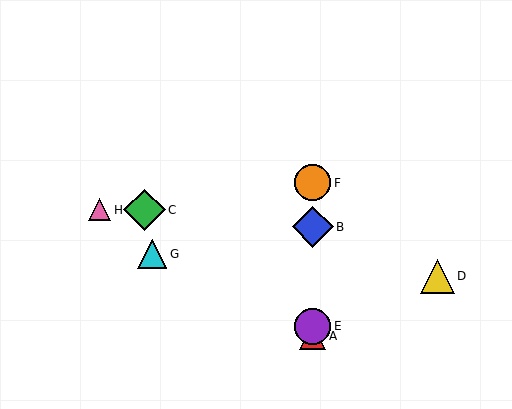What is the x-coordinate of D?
Object D is at x≈438.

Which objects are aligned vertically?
Objects A, B, E, F are aligned vertically.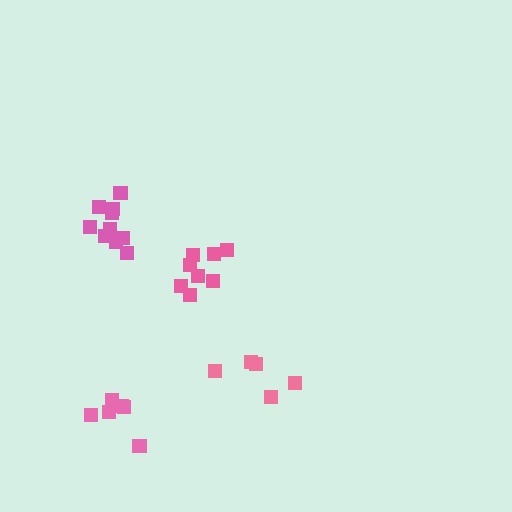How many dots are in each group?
Group 1: 8 dots, Group 2: 5 dots, Group 3: 10 dots, Group 4: 6 dots (29 total).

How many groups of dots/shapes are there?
There are 4 groups.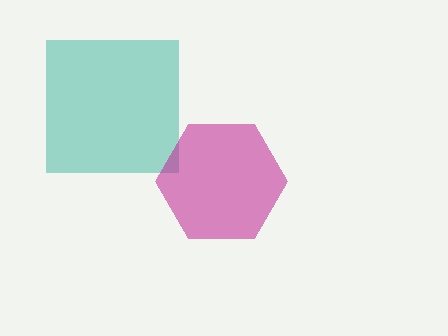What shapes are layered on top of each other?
The layered shapes are: a teal square, a magenta hexagon.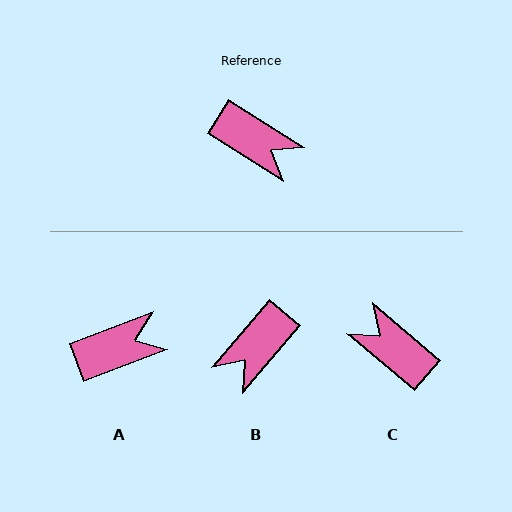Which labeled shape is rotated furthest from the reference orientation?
C, about 172 degrees away.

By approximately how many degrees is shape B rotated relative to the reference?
Approximately 98 degrees clockwise.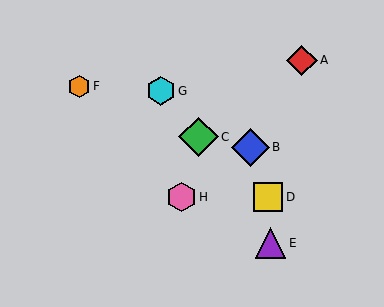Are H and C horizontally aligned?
No, H is at y≈197 and C is at y≈137.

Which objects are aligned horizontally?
Objects D, H are aligned horizontally.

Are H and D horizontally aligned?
Yes, both are at y≈197.